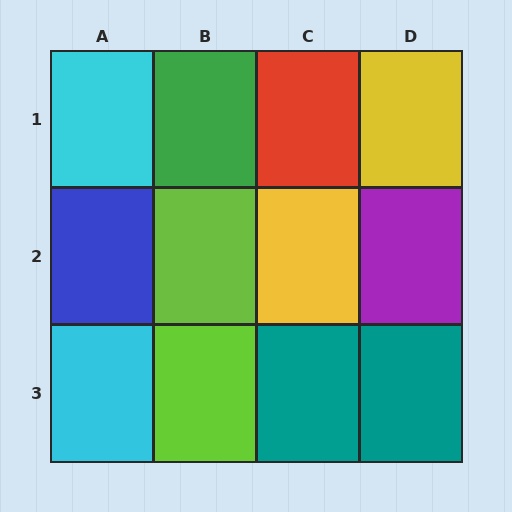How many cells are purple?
1 cell is purple.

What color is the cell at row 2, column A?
Blue.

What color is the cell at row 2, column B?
Lime.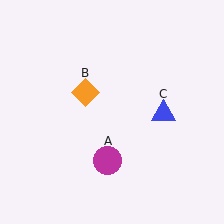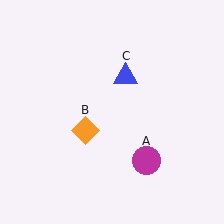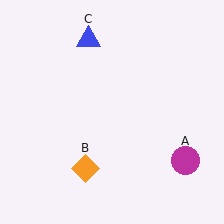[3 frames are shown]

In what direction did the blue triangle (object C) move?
The blue triangle (object C) moved up and to the left.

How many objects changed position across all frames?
3 objects changed position: magenta circle (object A), orange diamond (object B), blue triangle (object C).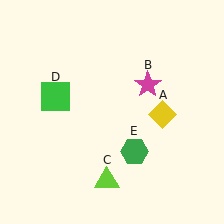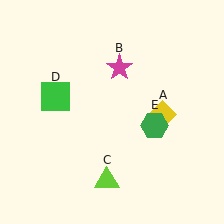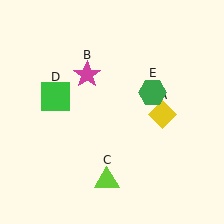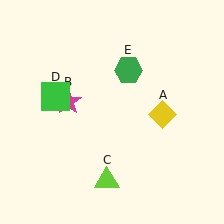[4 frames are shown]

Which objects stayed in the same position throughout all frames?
Yellow diamond (object A) and lime triangle (object C) and green square (object D) remained stationary.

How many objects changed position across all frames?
2 objects changed position: magenta star (object B), green hexagon (object E).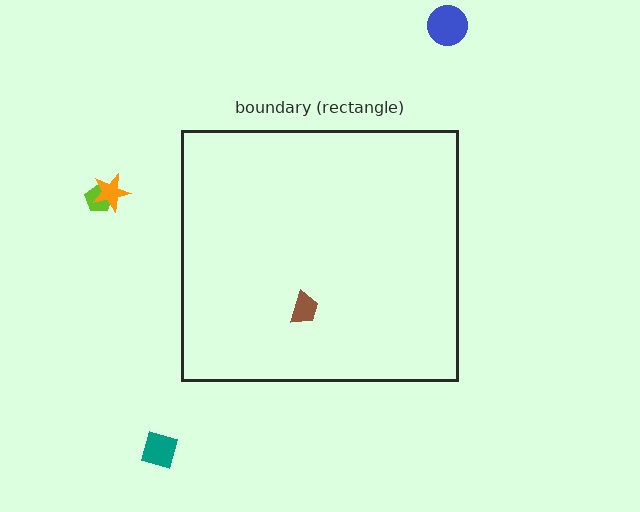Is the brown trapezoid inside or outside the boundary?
Inside.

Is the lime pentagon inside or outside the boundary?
Outside.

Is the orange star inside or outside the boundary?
Outside.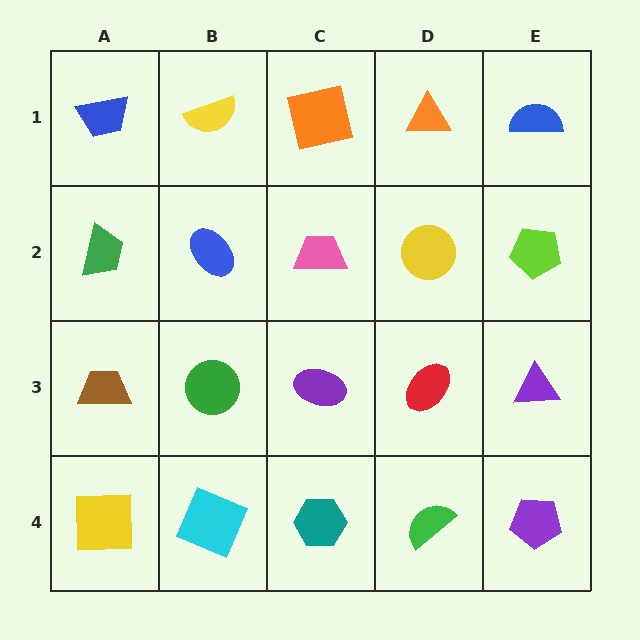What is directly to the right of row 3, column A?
A green circle.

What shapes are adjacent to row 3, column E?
A lime pentagon (row 2, column E), a purple pentagon (row 4, column E), a red ellipse (row 3, column D).